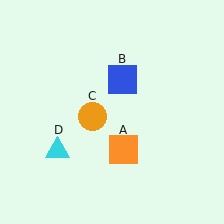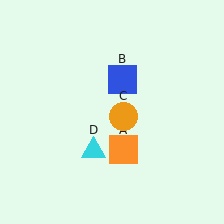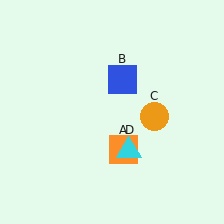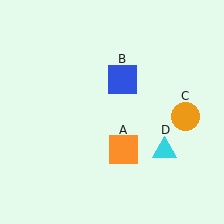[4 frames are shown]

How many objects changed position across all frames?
2 objects changed position: orange circle (object C), cyan triangle (object D).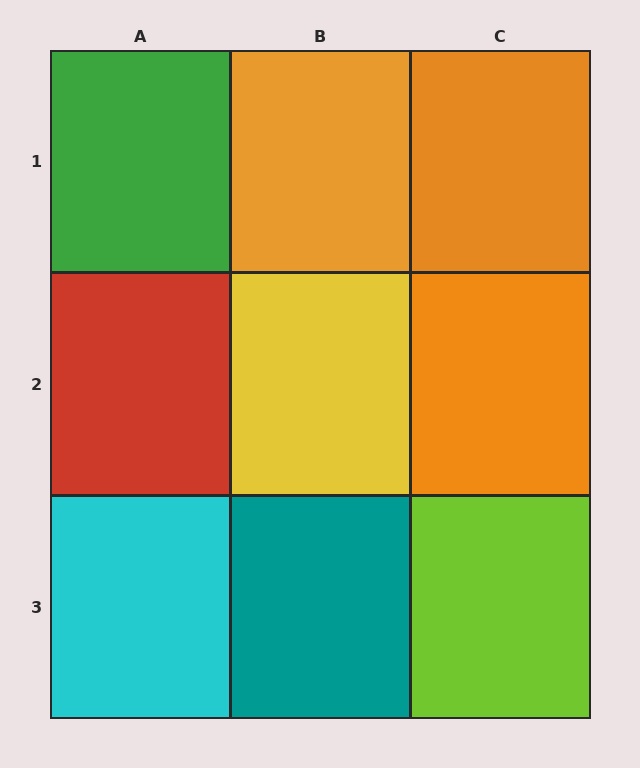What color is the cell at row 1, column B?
Orange.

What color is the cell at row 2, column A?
Red.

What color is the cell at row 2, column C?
Orange.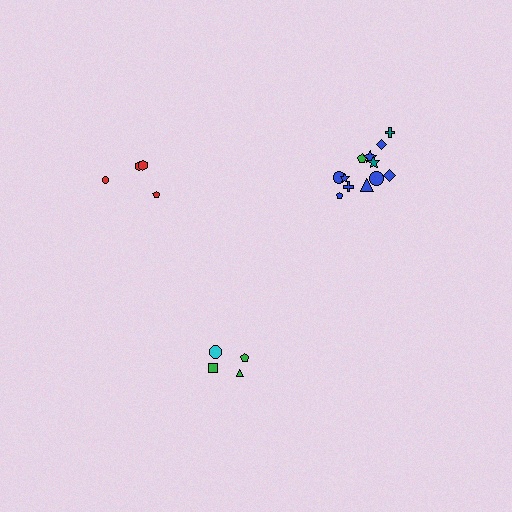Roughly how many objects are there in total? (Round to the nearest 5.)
Roughly 20 objects in total.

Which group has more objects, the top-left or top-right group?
The top-right group.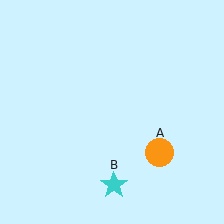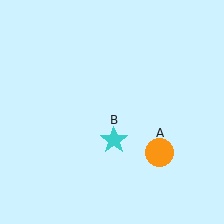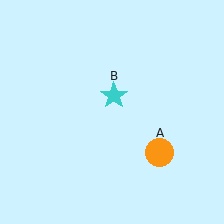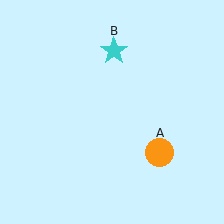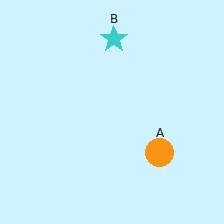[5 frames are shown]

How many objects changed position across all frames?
1 object changed position: cyan star (object B).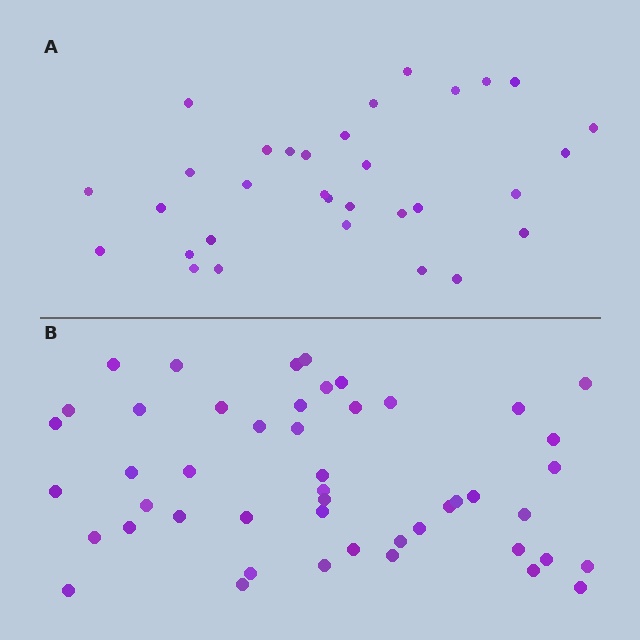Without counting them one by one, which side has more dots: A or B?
Region B (the bottom region) has more dots.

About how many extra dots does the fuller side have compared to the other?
Region B has approximately 15 more dots than region A.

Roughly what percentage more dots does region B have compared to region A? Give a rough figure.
About 50% more.